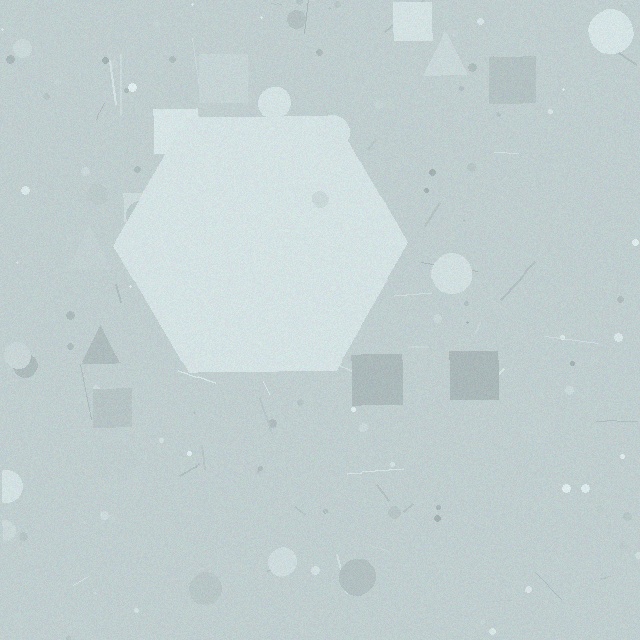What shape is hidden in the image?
A hexagon is hidden in the image.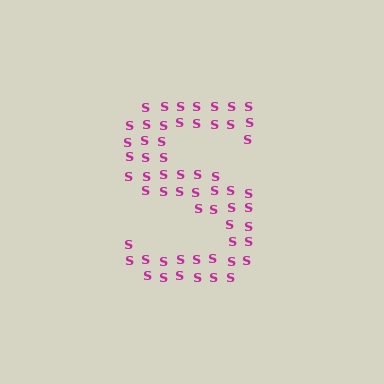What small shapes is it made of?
It is made of small letter S's.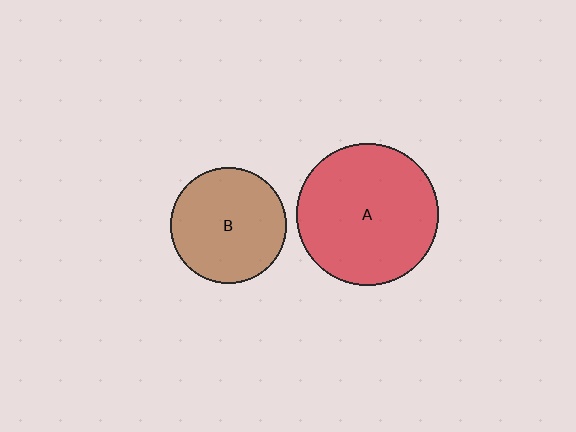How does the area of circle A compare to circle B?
Approximately 1.5 times.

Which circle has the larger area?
Circle A (red).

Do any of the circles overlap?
No, none of the circles overlap.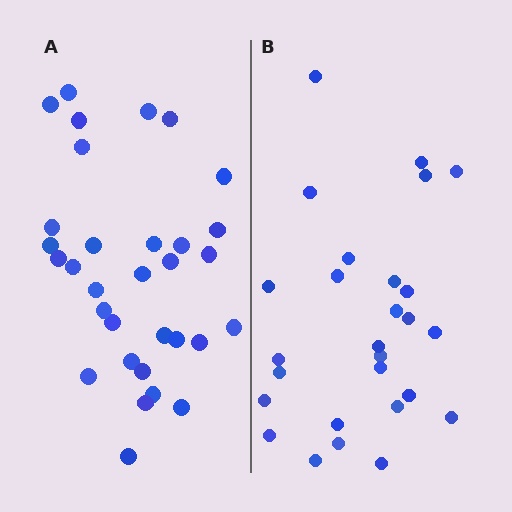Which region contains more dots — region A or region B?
Region A (the left region) has more dots.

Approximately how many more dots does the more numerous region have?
Region A has about 5 more dots than region B.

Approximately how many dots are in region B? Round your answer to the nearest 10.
About 30 dots. (The exact count is 27, which rounds to 30.)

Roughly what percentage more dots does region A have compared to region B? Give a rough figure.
About 20% more.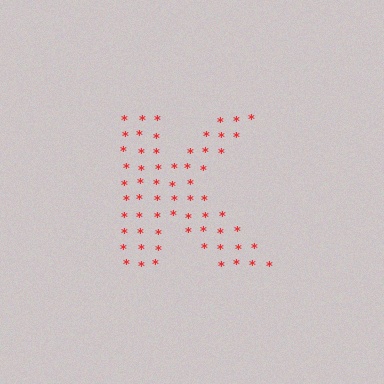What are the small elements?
The small elements are asterisks.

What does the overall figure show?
The overall figure shows the letter K.